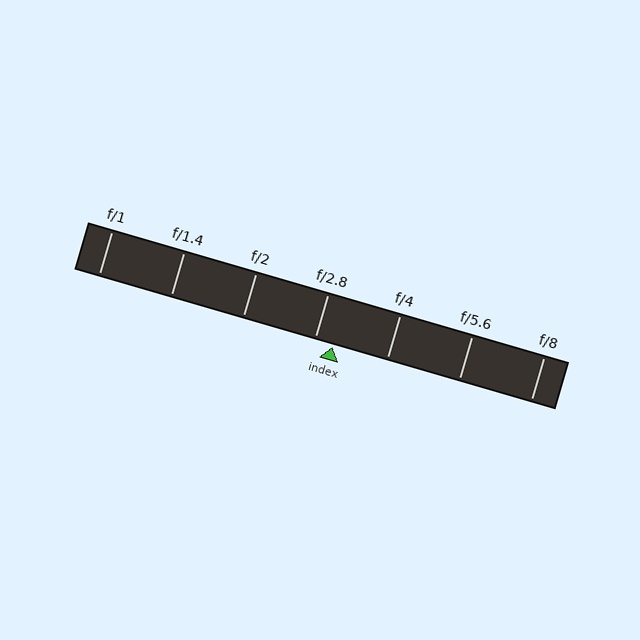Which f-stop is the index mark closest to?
The index mark is closest to f/2.8.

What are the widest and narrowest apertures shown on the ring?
The widest aperture shown is f/1 and the narrowest is f/8.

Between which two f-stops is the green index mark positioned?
The index mark is between f/2.8 and f/4.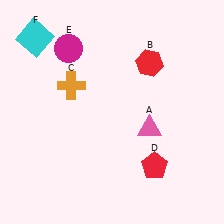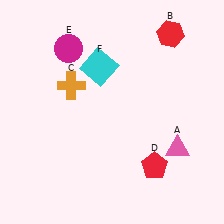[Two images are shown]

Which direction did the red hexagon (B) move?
The red hexagon (B) moved up.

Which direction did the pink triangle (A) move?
The pink triangle (A) moved right.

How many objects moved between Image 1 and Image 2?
3 objects moved between the two images.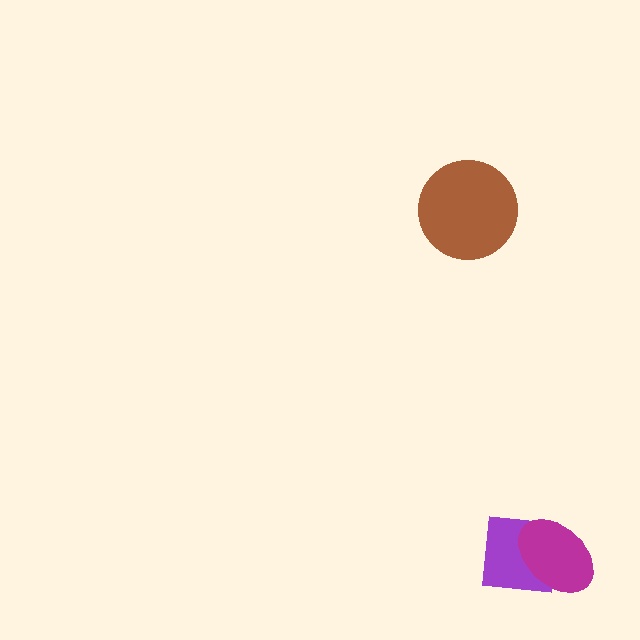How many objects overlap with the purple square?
1 object overlaps with the purple square.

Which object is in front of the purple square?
The magenta ellipse is in front of the purple square.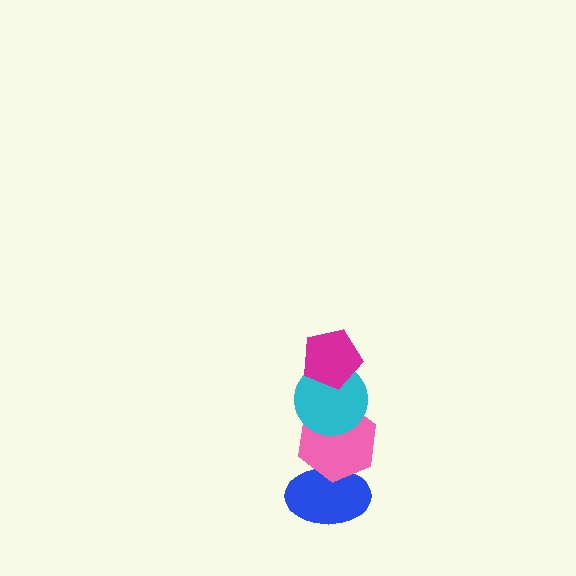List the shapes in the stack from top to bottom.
From top to bottom: the magenta pentagon, the cyan circle, the pink hexagon, the blue ellipse.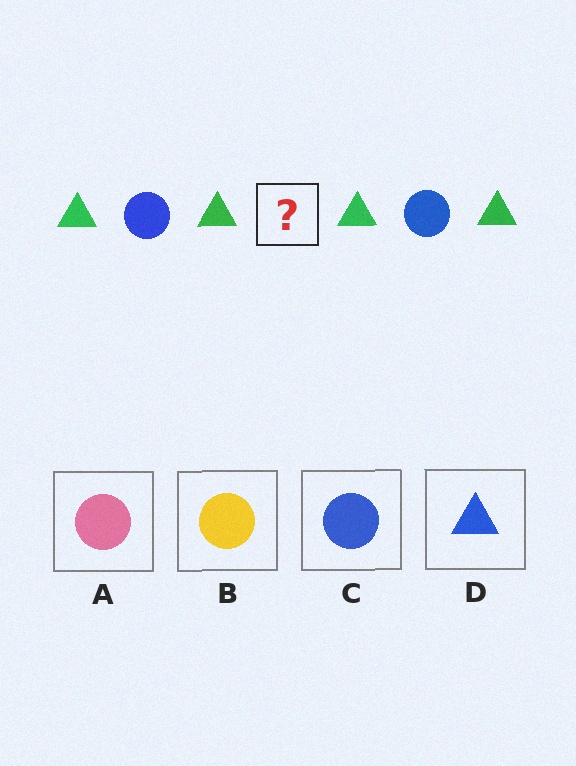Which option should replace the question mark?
Option C.